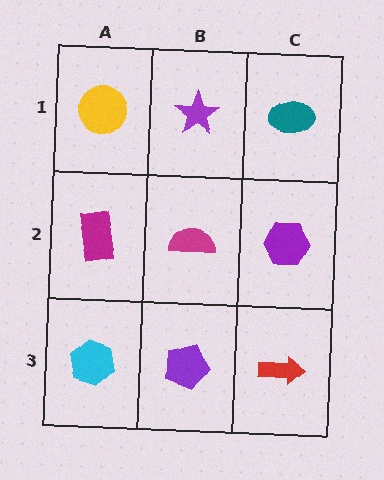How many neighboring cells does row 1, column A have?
2.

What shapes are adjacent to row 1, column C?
A purple hexagon (row 2, column C), a purple star (row 1, column B).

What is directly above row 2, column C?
A teal ellipse.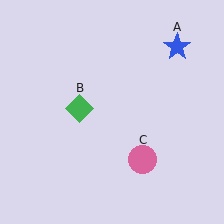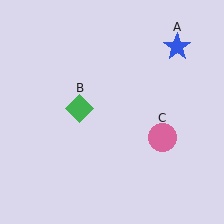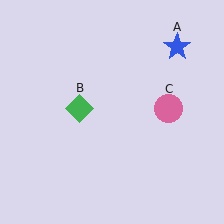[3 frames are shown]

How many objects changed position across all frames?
1 object changed position: pink circle (object C).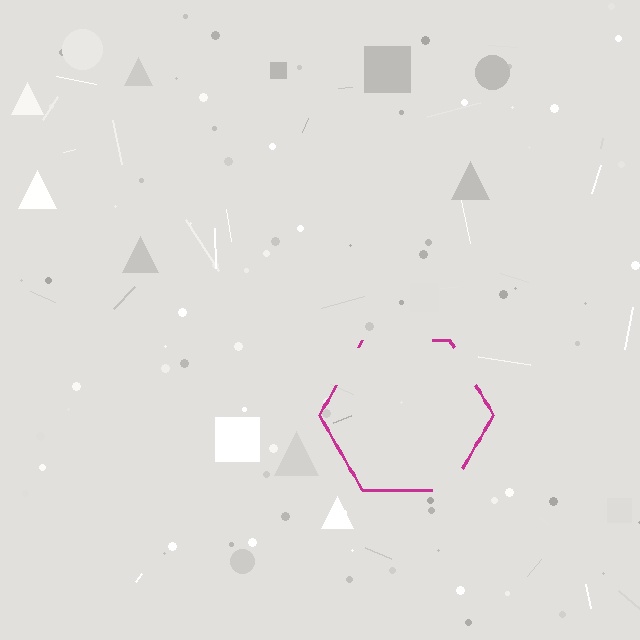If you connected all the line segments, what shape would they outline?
They would outline a hexagon.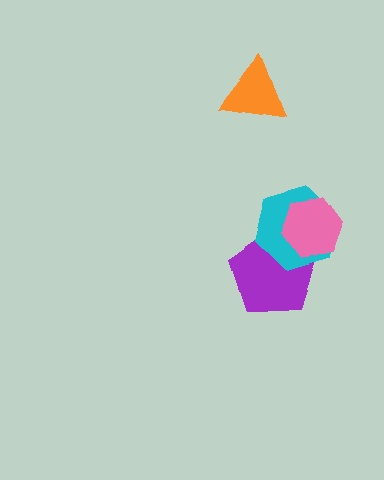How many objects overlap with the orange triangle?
0 objects overlap with the orange triangle.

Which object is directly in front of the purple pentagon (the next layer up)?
The cyan hexagon is directly in front of the purple pentagon.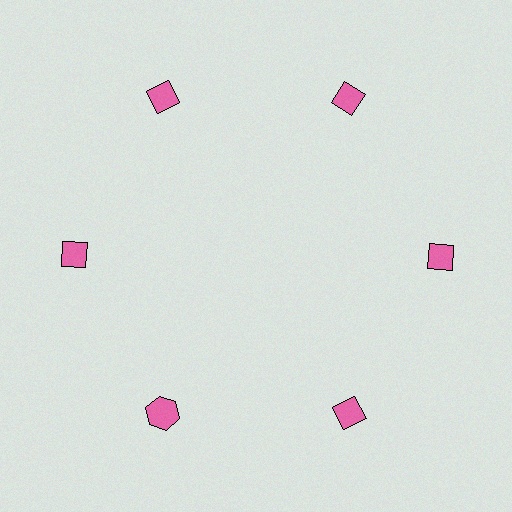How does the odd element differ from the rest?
It has a different shape: hexagon instead of diamond.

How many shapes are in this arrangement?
There are 6 shapes arranged in a ring pattern.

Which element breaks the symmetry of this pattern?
The pink hexagon at roughly the 7 o'clock position breaks the symmetry. All other shapes are pink diamonds.